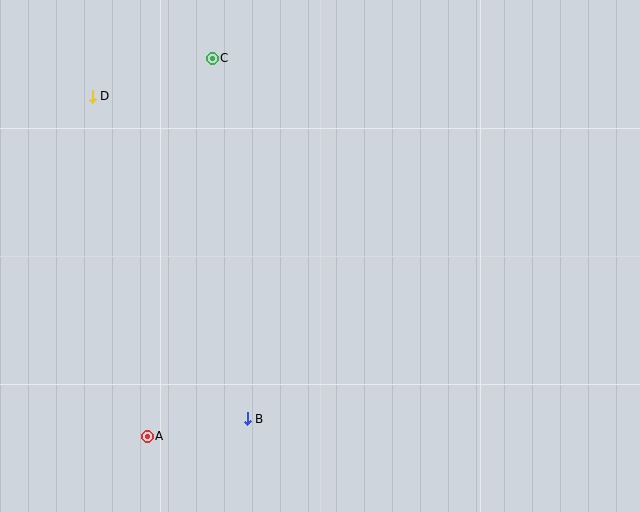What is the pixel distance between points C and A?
The distance between C and A is 384 pixels.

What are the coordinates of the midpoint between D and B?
The midpoint between D and B is at (170, 258).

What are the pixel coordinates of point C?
Point C is at (212, 58).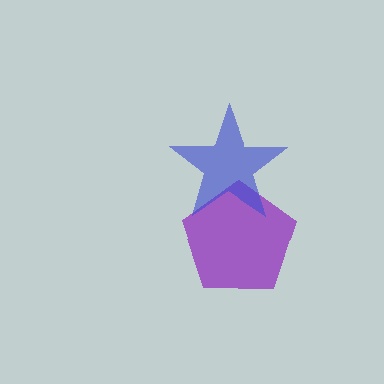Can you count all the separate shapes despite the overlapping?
Yes, there are 2 separate shapes.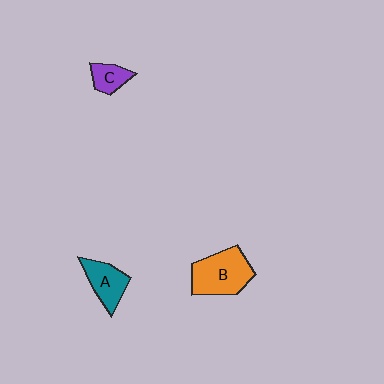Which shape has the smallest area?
Shape C (purple).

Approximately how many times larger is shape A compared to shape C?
Approximately 1.6 times.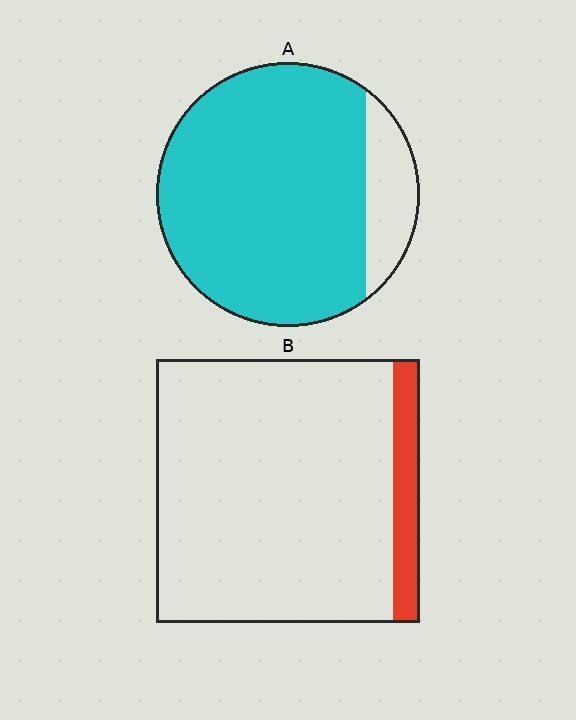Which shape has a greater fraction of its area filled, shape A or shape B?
Shape A.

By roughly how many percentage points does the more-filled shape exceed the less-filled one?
By roughly 75 percentage points (A over B).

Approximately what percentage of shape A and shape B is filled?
A is approximately 85% and B is approximately 10%.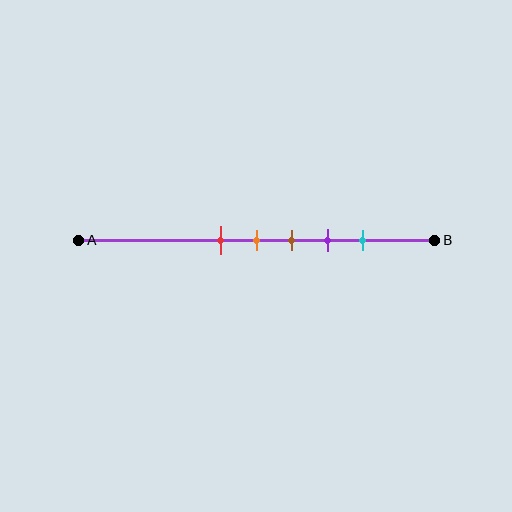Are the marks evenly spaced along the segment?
Yes, the marks are approximately evenly spaced.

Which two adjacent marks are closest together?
The red and orange marks are the closest adjacent pair.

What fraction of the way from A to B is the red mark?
The red mark is approximately 40% (0.4) of the way from A to B.